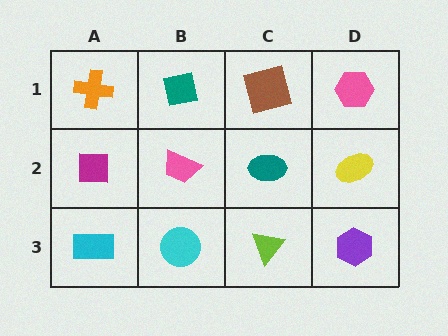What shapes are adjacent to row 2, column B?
A teal square (row 1, column B), a cyan circle (row 3, column B), a magenta square (row 2, column A), a teal ellipse (row 2, column C).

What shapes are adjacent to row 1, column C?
A teal ellipse (row 2, column C), a teal square (row 1, column B), a pink hexagon (row 1, column D).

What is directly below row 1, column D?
A yellow ellipse.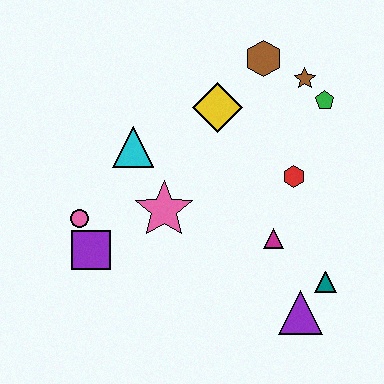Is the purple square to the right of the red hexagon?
No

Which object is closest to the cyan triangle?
The pink star is closest to the cyan triangle.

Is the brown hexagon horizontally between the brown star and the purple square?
Yes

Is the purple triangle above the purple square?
No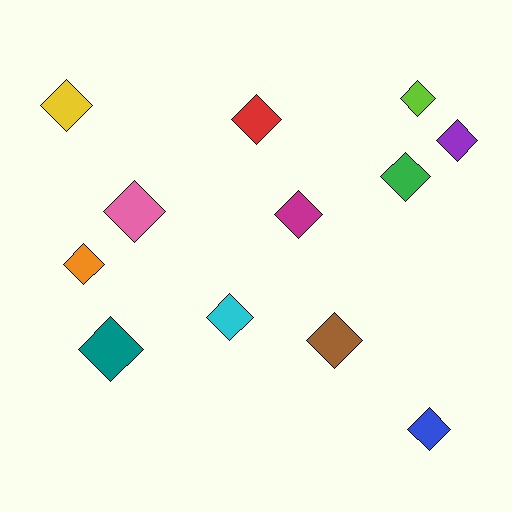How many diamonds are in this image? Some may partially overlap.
There are 12 diamonds.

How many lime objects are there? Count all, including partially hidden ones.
There is 1 lime object.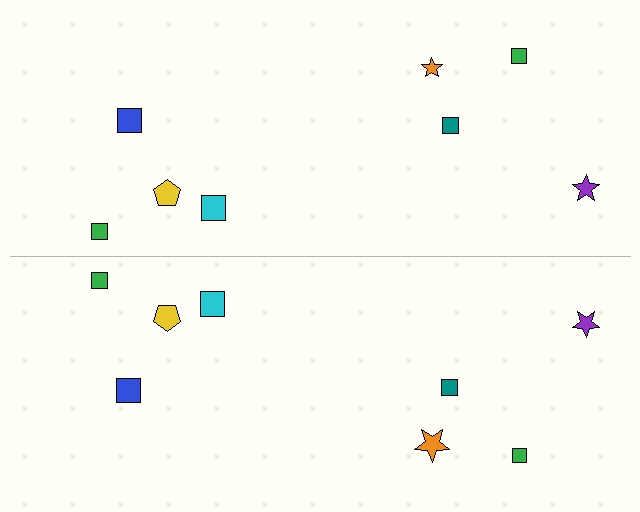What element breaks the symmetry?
The orange star on the bottom side has a different size than its mirror counterpart.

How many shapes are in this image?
There are 16 shapes in this image.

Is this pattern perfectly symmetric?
No, the pattern is not perfectly symmetric. The orange star on the bottom side has a different size than its mirror counterpart.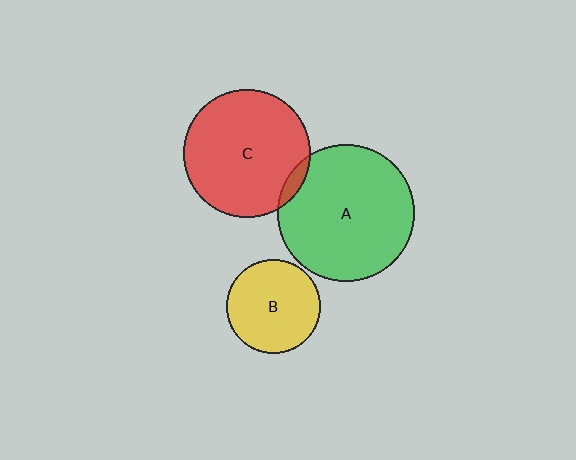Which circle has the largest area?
Circle A (green).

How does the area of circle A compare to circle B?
Approximately 2.1 times.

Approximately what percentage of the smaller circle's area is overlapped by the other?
Approximately 5%.